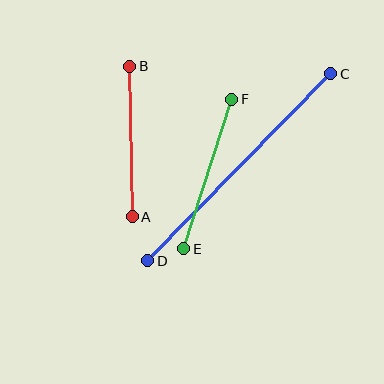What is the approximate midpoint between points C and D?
The midpoint is at approximately (239, 167) pixels.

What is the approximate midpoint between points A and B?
The midpoint is at approximately (131, 141) pixels.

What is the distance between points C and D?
The distance is approximately 262 pixels.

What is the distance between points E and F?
The distance is approximately 157 pixels.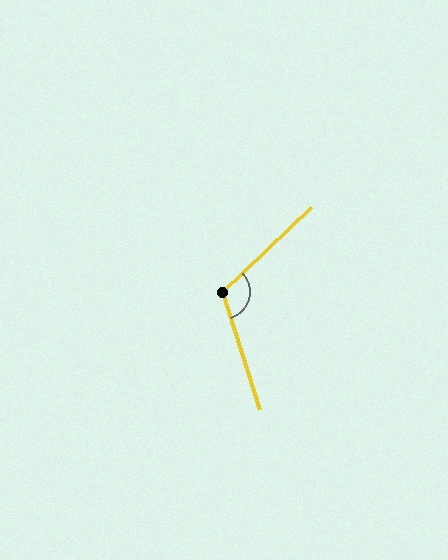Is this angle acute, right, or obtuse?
It is obtuse.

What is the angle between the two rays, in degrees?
Approximately 116 degrees.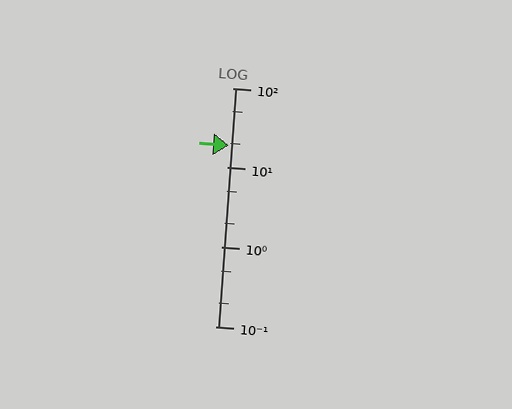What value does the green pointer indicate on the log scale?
The pointer indicates approximately 19.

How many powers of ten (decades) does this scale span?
The scale spans 3 decades, from 0.1 to 100.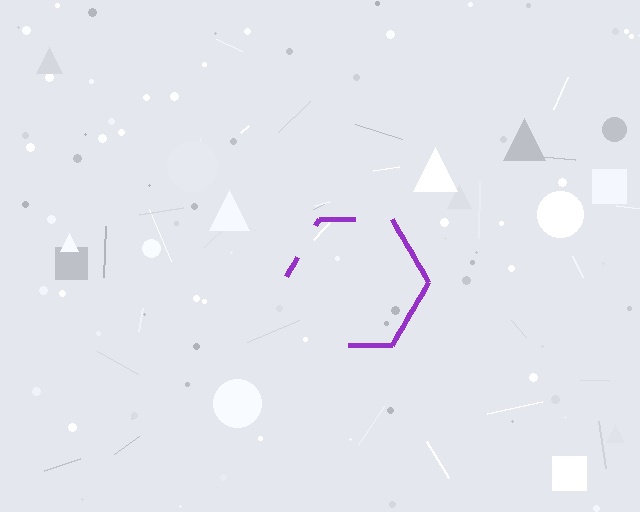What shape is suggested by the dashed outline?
The dashed outline suggests a hexagon.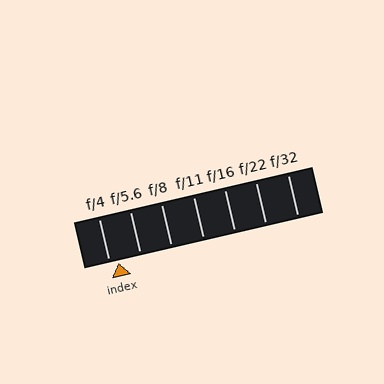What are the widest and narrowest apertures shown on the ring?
The widest aperture shown is f/4 and the narrowest is f/32.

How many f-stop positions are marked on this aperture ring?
There are 7 f-stop positions marked.